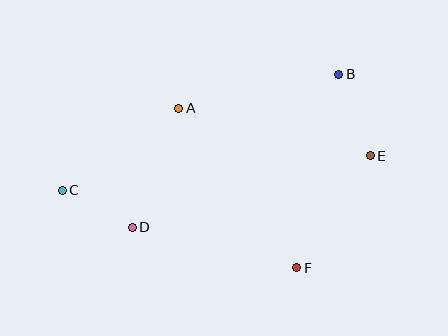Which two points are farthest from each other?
Points C and E are farthest from each other.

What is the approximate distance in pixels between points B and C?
The distance between B and C is approximately 300 pixels.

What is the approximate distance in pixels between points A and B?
The distance between A and B is approximately 164 pixels.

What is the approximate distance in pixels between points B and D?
The distance between B and D is approximately 257 pixels.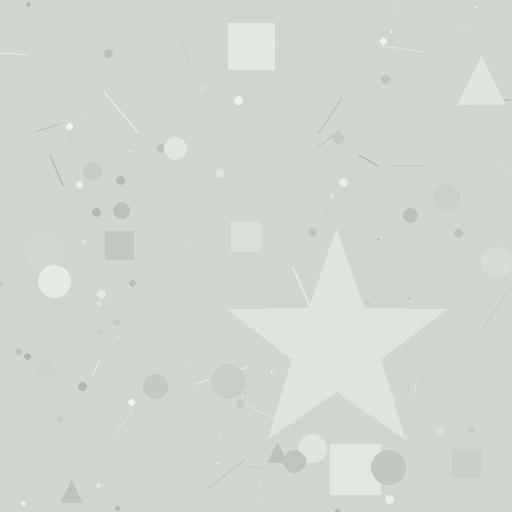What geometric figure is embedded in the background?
A star is embedded in the background.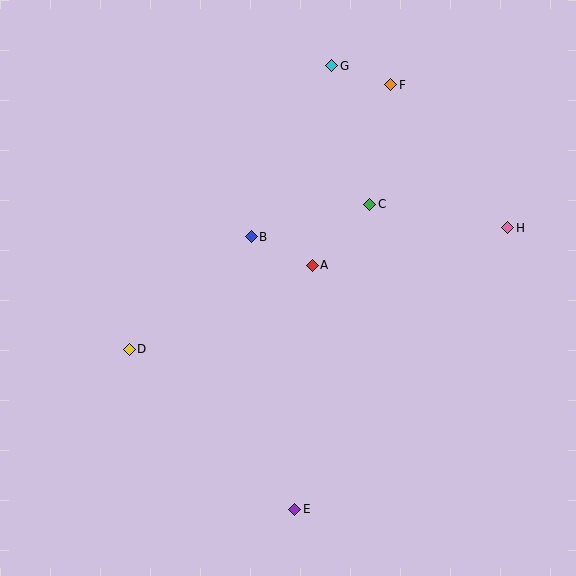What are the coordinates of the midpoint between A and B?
The midpoint between A and B is at (282, 251).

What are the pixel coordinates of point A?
Point A is at (312, 265).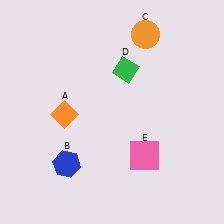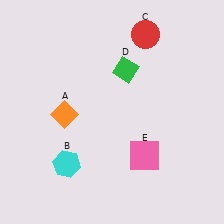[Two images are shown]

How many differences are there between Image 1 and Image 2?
There are 2 differences between the two images.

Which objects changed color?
B changed from blue to cyan. C changed from orange to red.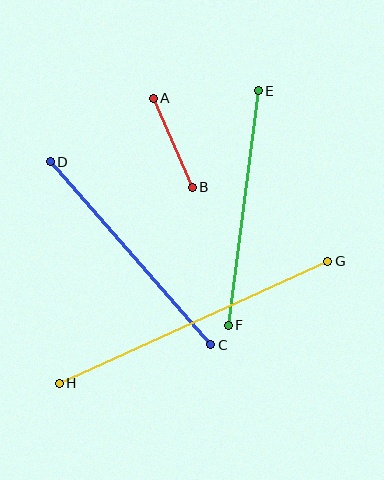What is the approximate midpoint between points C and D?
The midpoint is at approximately (130, 253) pixels.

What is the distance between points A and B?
The distance is approximately 97 pixels.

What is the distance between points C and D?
The distance is approximately 244 pixels.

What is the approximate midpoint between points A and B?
The midpoint is at approximately (173, 143) pixels.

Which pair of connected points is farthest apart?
Points G and H are farthest apart.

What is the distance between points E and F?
The distance is approximately 236 pixels.